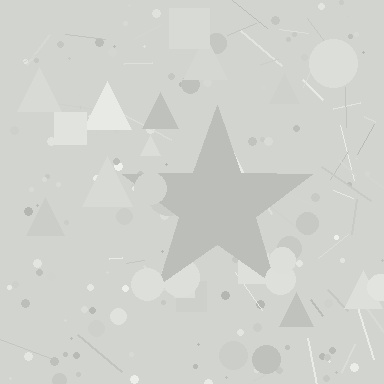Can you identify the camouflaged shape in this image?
The camouflaged shape is a star.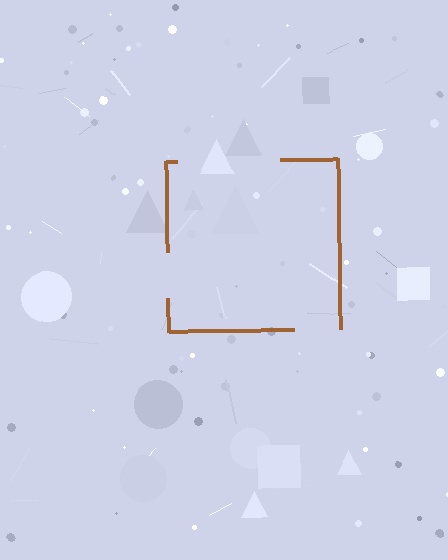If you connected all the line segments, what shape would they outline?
They would outline a square.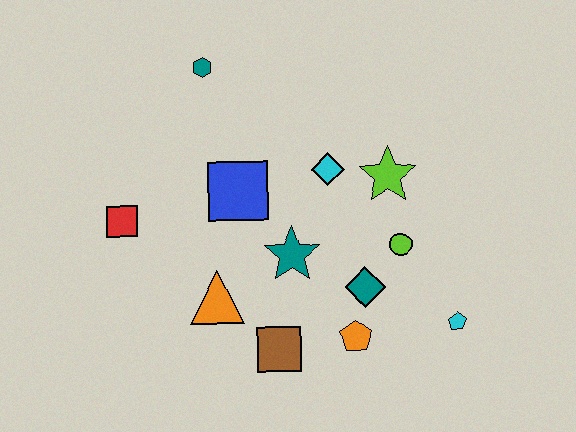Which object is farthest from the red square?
The cyan pentagon is farthest from the red square.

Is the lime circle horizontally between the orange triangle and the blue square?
No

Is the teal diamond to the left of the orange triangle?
No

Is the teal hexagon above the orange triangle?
Yes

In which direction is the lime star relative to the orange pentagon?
The lime star is above the orange pentagon.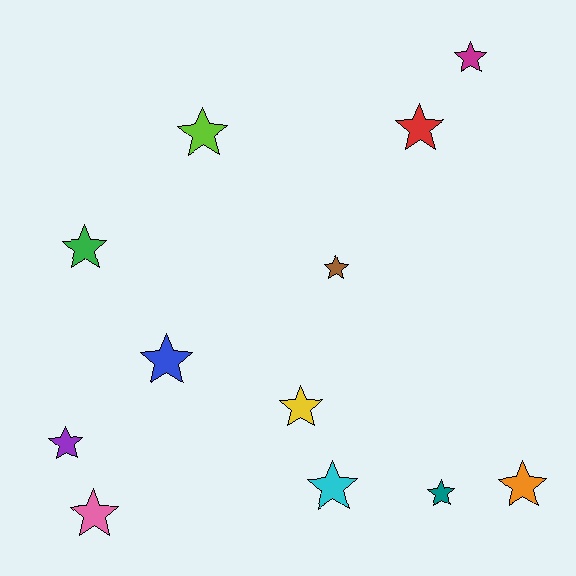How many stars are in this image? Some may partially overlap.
There are 12 stars.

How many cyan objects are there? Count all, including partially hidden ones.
There is 1 cyan object.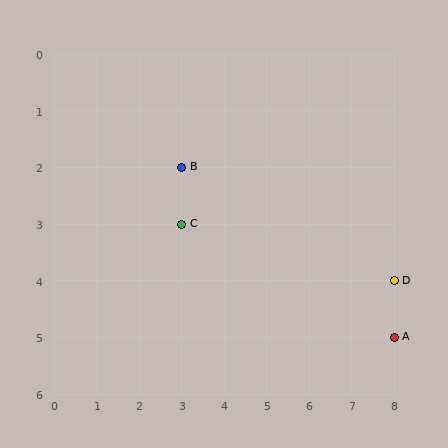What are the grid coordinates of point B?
Point B is at grid coordinates (3, 2).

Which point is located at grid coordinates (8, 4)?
Point D is at (8, 4).